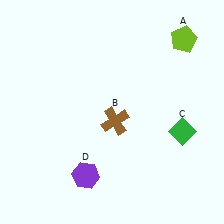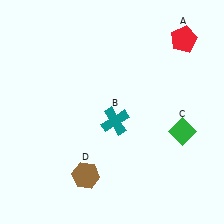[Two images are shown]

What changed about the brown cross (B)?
In Image 1, B is brown. In Image 2, it changed to teal.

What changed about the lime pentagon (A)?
In Image 1, A is lime. In Image 2, it changed to red.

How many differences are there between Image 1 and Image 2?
There are 3 differences between the two images.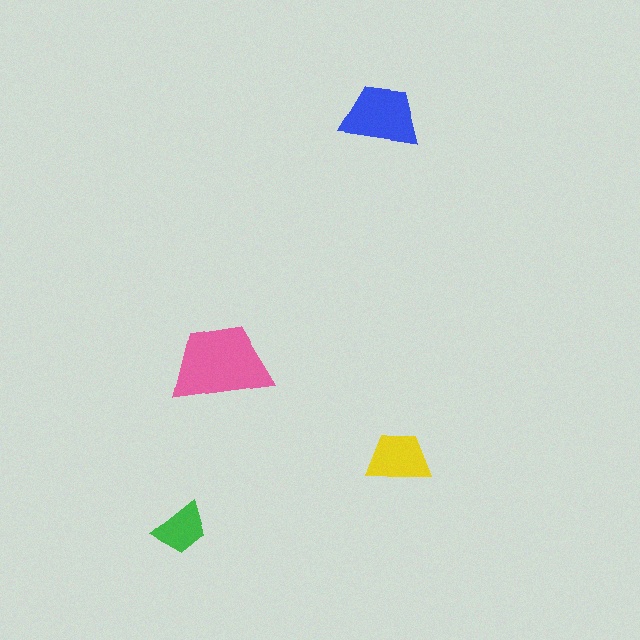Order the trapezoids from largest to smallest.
the pink one, the blue one, the yellow one, the green one.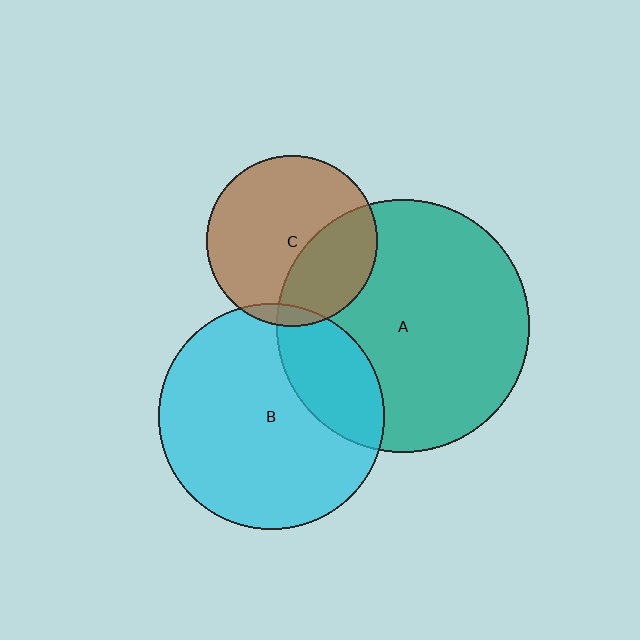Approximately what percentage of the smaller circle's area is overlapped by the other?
Approximately 5%.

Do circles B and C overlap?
Yes.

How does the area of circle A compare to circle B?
Approximately 1.3 times.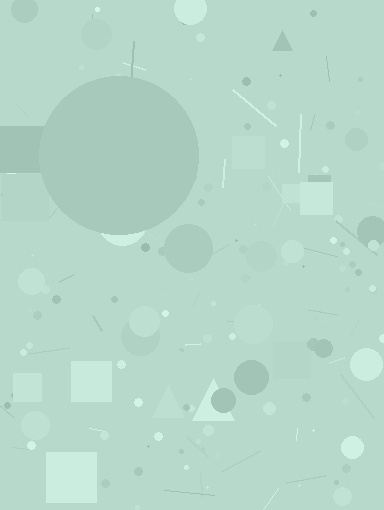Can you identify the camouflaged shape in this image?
The camouflaged shape is a circle.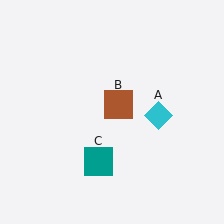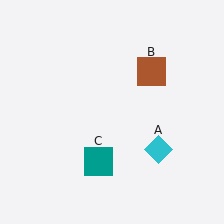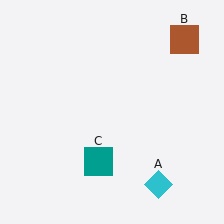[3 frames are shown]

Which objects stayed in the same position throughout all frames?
Teal square (object C) remained stationary.